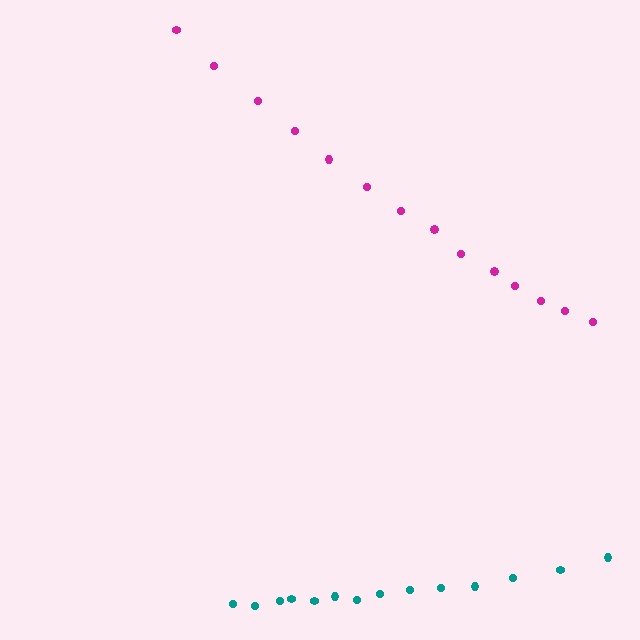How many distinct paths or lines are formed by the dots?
There are 2 distinct paths.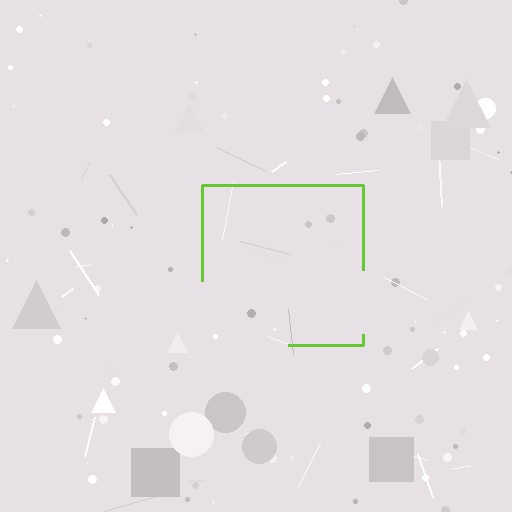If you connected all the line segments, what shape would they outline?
They would outline a square.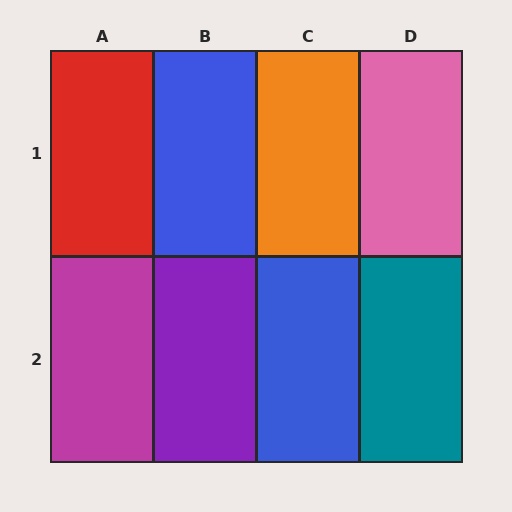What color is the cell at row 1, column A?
Red.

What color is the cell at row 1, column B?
Blue.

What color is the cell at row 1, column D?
Pink.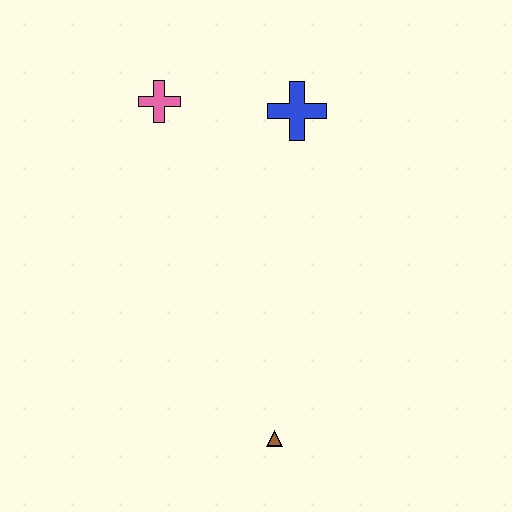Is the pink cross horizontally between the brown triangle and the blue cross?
No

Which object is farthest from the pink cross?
The brown triangle is farthest from the pink cross.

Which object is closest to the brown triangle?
The blue cross is closest to the brown triangle.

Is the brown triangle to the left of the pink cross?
No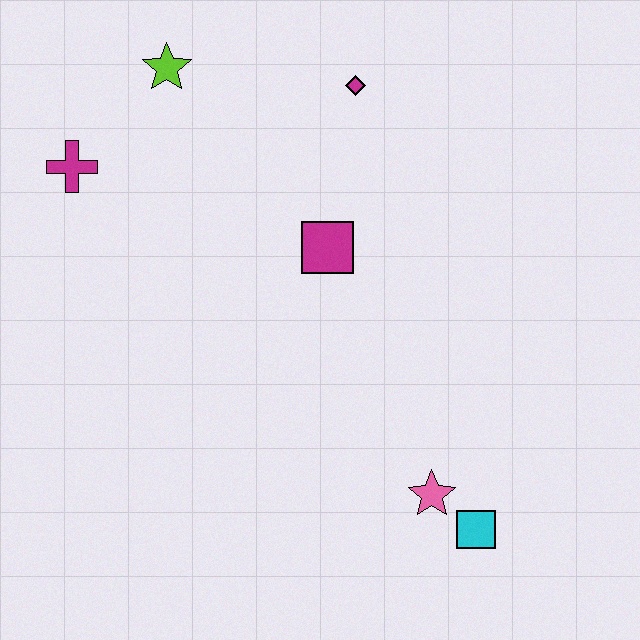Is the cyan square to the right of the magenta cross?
Yes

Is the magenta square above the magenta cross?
No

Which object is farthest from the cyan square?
The lime star is farthest from the cyan square.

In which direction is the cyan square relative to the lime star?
The cyan square is below the lime star.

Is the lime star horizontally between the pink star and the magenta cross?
Yes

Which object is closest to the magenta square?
The magenta diamond is closest to the magenta square.